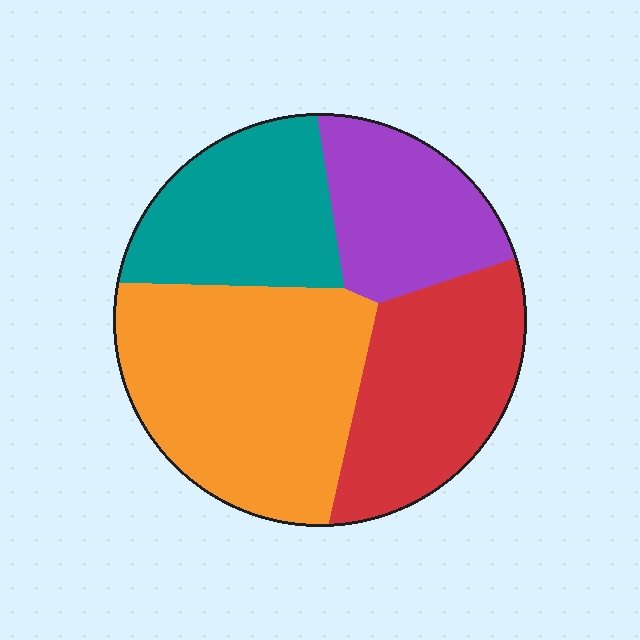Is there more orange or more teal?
Orange.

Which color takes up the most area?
Orange, at roughly 35%.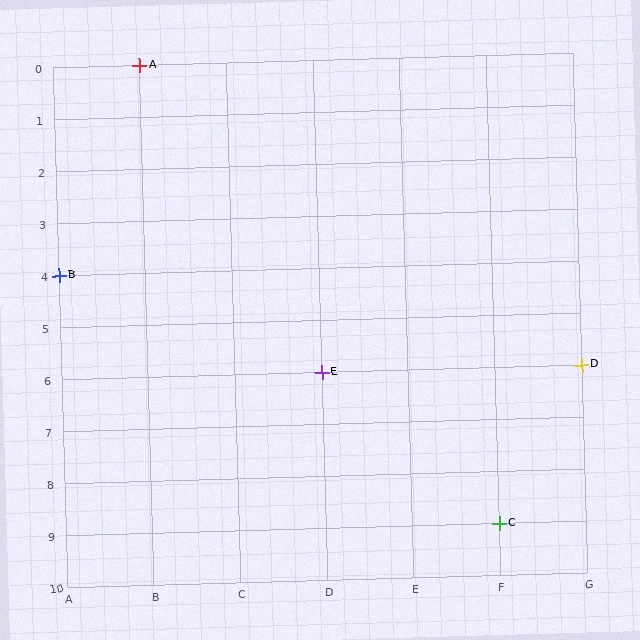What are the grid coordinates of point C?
Point C is at grid coordinates (F, 9).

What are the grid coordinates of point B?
Point B is at grid coordinates (A, 4).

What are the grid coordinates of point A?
Point A is at grid coordinates (B, 0).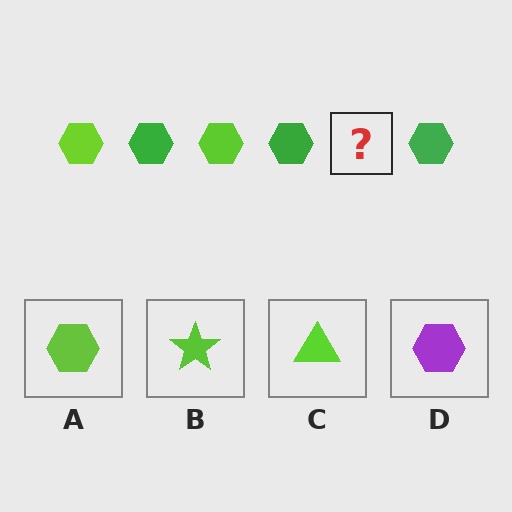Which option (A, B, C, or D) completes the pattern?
A.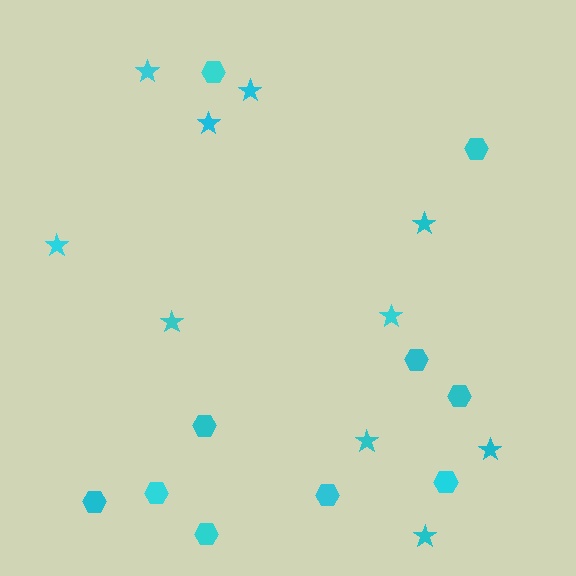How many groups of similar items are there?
There are 2 groups: one group of stars (10) and one group of hexagons (10).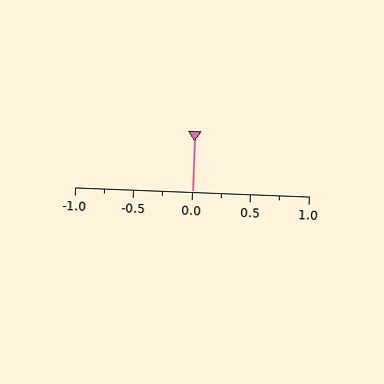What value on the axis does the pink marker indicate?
The marker indicates approximately 0.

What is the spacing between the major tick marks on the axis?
The major ticks are spaced 0.5 apart.